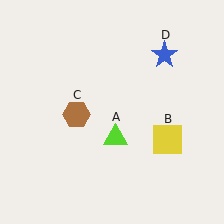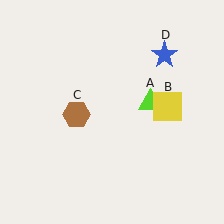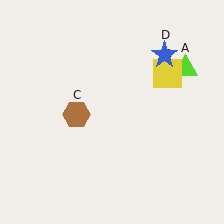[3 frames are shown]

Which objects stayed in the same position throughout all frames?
Brown hexagon (object C) and blue star (object D) remained stationary.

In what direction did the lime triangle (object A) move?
The lime triangle (object A) moved up and to the right.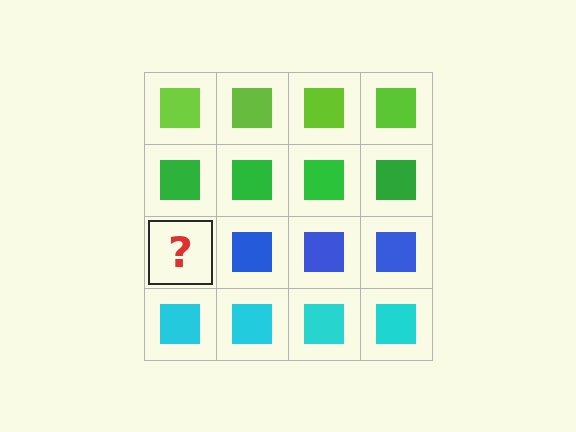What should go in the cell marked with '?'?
The missing cell should contain a blue square.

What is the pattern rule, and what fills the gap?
The rule is that each row has a consistent color. The gap should be filled with a blue square.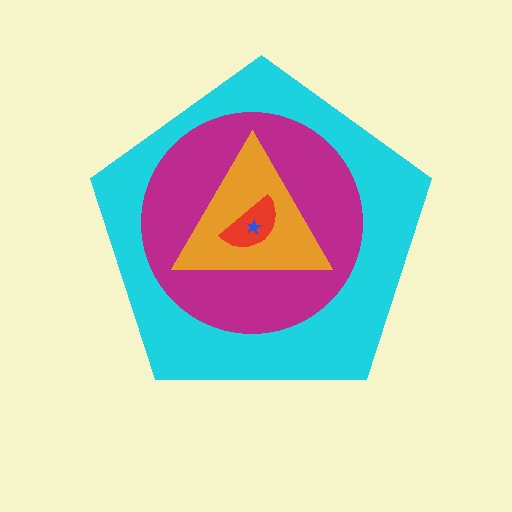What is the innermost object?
The blue star.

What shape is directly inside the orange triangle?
The red semicircle.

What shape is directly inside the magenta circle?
The orange triangle.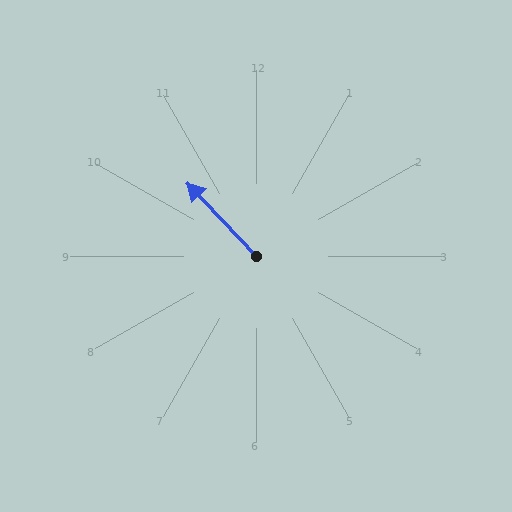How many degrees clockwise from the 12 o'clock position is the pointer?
Approximately 317 degrees.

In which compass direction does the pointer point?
Northwest.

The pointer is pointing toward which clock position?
Roughly 11 o'clock.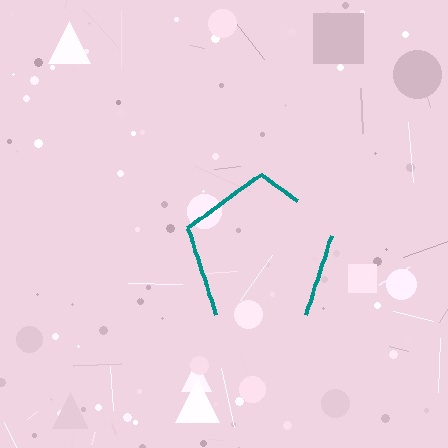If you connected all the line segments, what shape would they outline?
They would outline a pentagon.